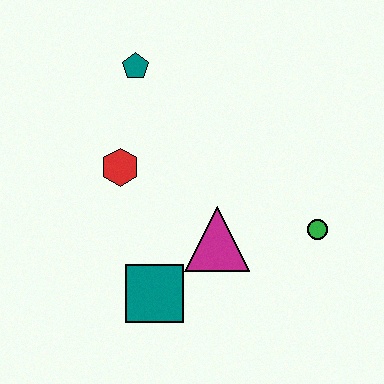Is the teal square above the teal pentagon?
No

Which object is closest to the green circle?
The magenta triangle is closest to the green circle.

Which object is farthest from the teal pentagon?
The green circle is farthest from the teal pentagon.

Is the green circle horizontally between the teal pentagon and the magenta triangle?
No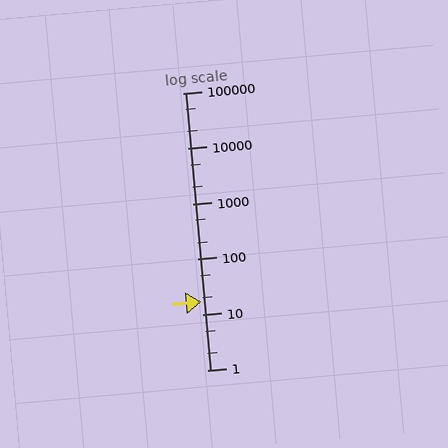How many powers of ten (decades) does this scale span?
The scale spans 5 decades, from 1 to 100000.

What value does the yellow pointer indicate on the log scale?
The pointer indicates approximately 17.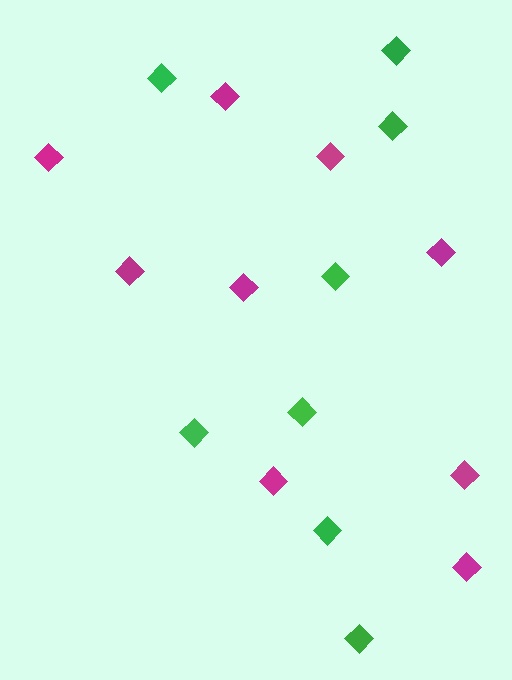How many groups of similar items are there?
There are 2 groups: one group of green diamonds (8) and one group of magenta diamonds (9).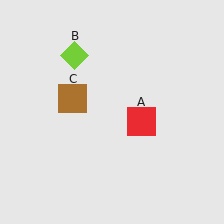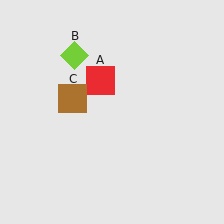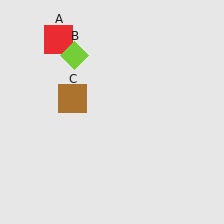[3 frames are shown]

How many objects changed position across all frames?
1 object changed position: red square (object A).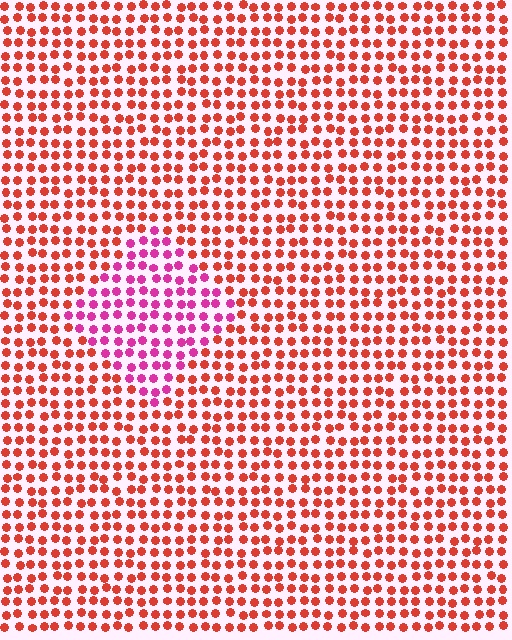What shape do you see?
I see a diamond.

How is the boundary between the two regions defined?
The boundary is defined purely by a slight shift in hue (about 44 degrees). Spacing, size, and orientation are identical on both sides.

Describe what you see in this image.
The image is filled with small red elements in a uniform arrangement. A diamond-shaped region is visible where the elements are tinted to a slightly different hue, forming a subtle color boundary.